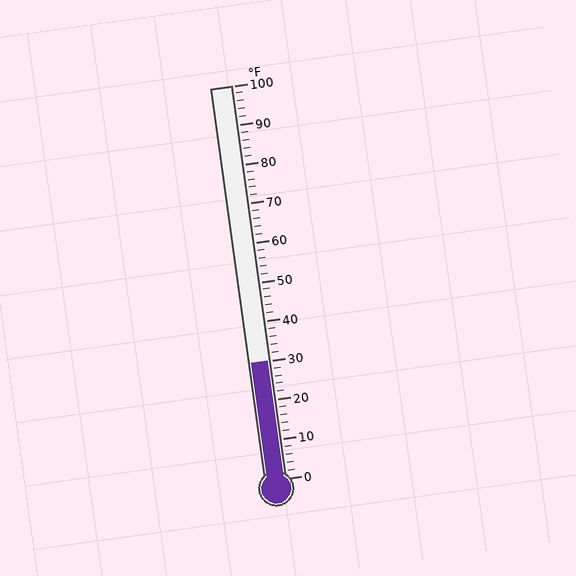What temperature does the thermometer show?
The thermometer shows approximately 30°F.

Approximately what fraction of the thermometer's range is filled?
The thermometer is filled to approximately 30% of its range.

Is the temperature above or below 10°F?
The temperature is above 10°F.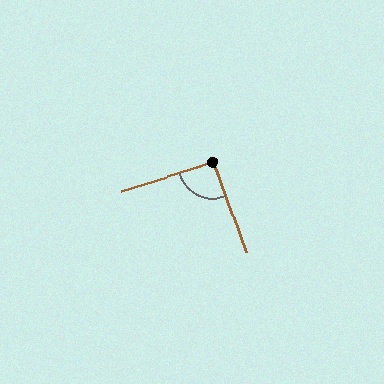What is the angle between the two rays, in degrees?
Approximately 93 degrees.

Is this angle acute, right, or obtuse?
It is approximately a right angle.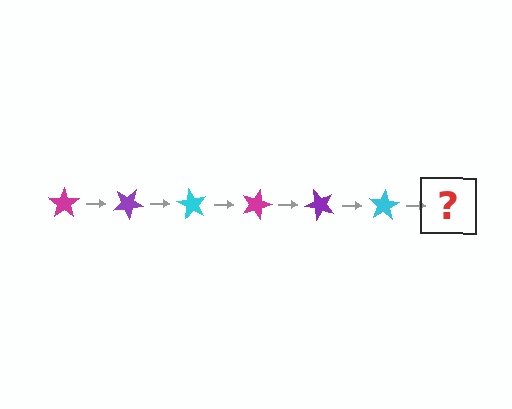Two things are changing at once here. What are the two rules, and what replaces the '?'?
The two rules are that it rotates 30 degrees each step and the color cycles through magenta, purple, and cyan. The '?' should be a magenta star, rotated 180 degrees from the start.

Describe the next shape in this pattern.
It should be a magenta star, rotated 180 degrees from the start.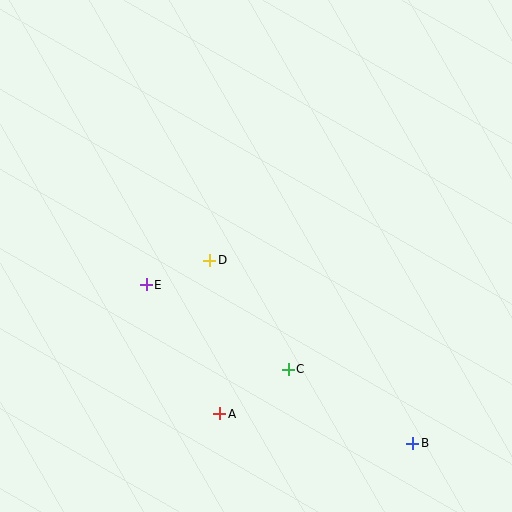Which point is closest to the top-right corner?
Point D is closest to the top-right corner.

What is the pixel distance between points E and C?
The distance between E and C is 165 pixels.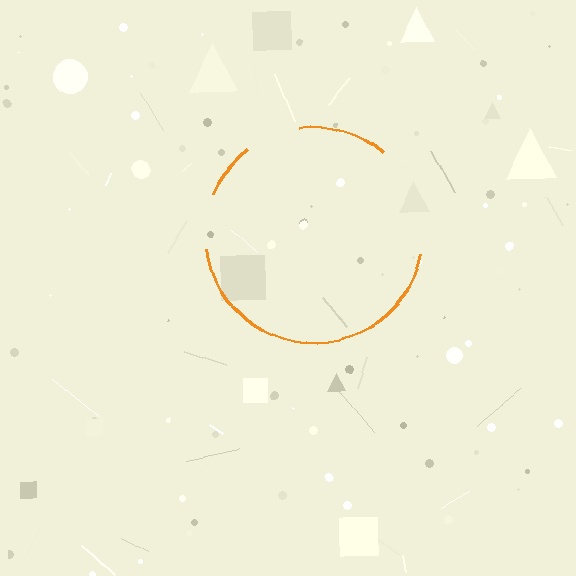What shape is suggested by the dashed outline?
The dashed outline suggests a circle.